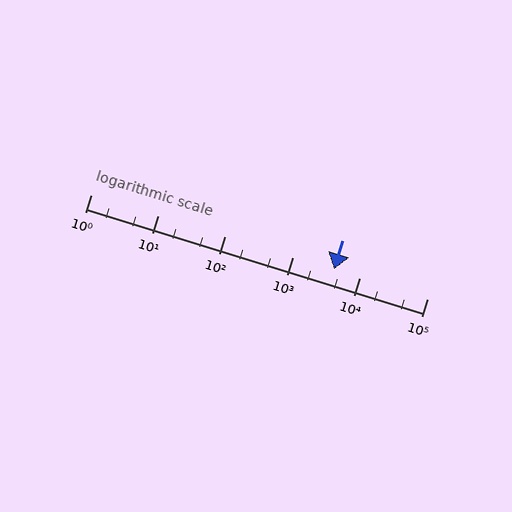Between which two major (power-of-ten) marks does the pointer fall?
The pointer is between 1000 and 10000.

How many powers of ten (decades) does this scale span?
The scale spans 5 decades, from 1 to 100000.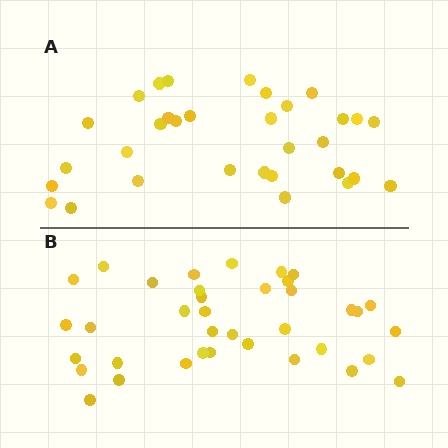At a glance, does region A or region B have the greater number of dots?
Region B (the bottom region) has more dots.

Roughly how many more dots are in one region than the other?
Region B has about 5 more dots than region A.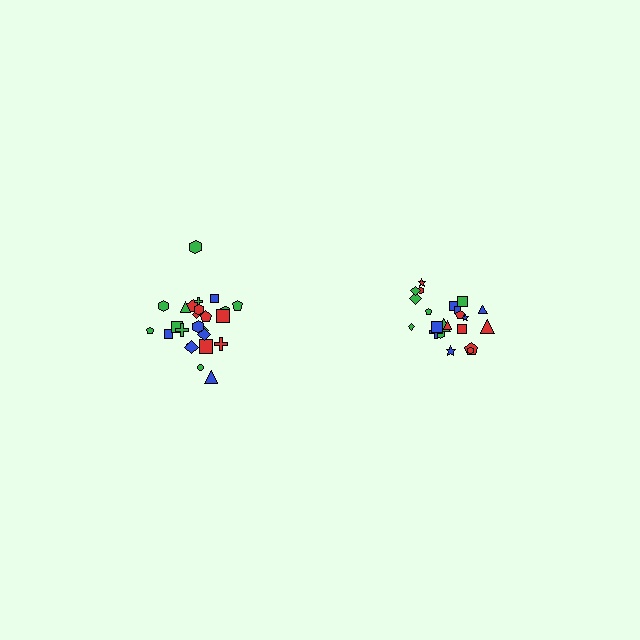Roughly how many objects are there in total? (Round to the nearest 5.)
Roughly 45 objects in total.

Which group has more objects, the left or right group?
The left group.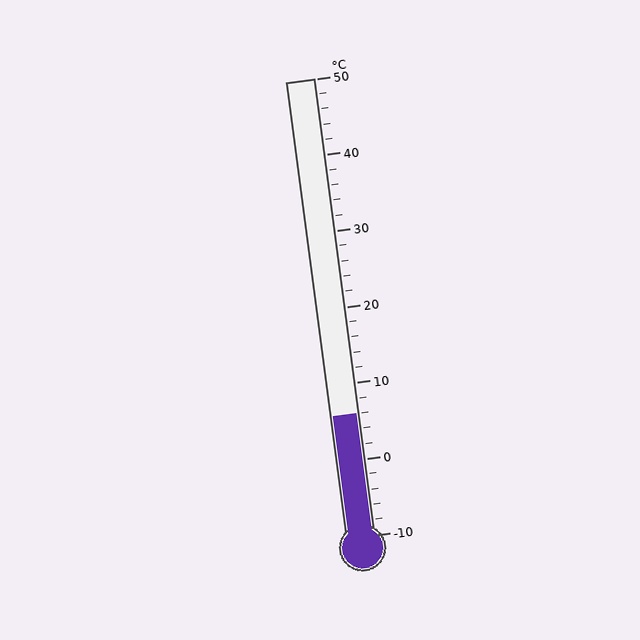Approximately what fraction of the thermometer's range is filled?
The thermometer is filled to approximately 25% of its range.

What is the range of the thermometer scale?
The thermometer scale ranges from -10°C to 50°C.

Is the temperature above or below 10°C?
The temperature is below 10°C.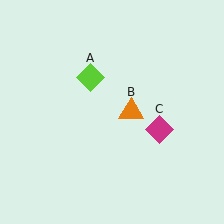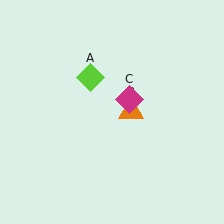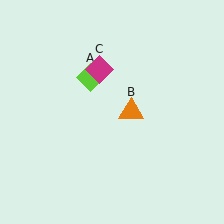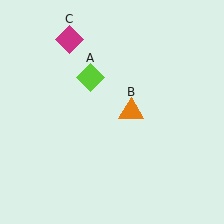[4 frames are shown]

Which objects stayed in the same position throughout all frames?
Lime diamond (object A) and orange triangle (object B) remained stationary.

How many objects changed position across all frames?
1 object changed position: magenta diamond (object C).